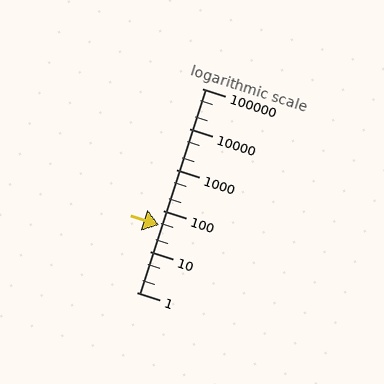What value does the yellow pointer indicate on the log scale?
The pointer indicates approximately 45.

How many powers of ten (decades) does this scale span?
The scale spans 5 decades, from 1 to 100000.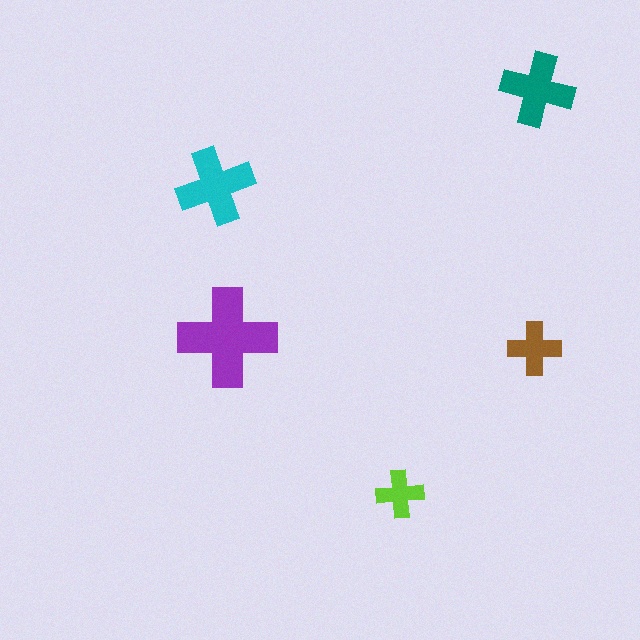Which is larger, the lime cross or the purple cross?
The purple one.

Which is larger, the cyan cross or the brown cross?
The cyan one.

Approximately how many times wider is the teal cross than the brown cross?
About 1.5 times wider.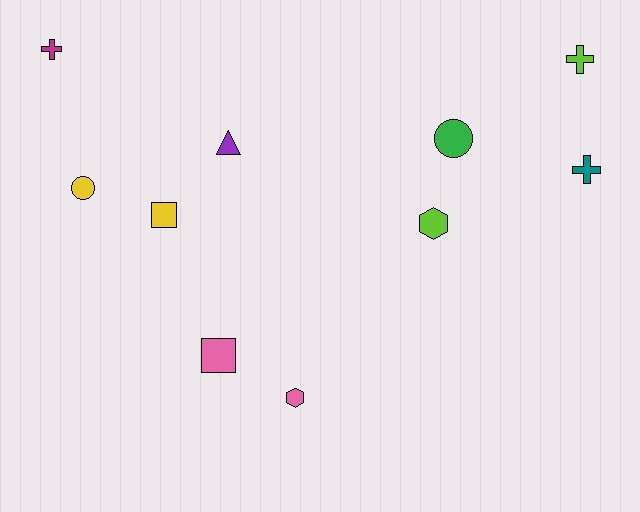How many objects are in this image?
There are 10 objects.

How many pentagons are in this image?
There are no pentagons.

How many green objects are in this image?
There is 1 green object.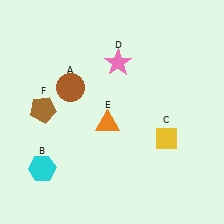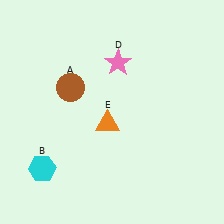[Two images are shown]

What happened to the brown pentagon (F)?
The brown pentagon (F) was removed in Image 2. It was in the top-left area of Image 1.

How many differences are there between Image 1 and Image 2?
There are 2 differences between the two images.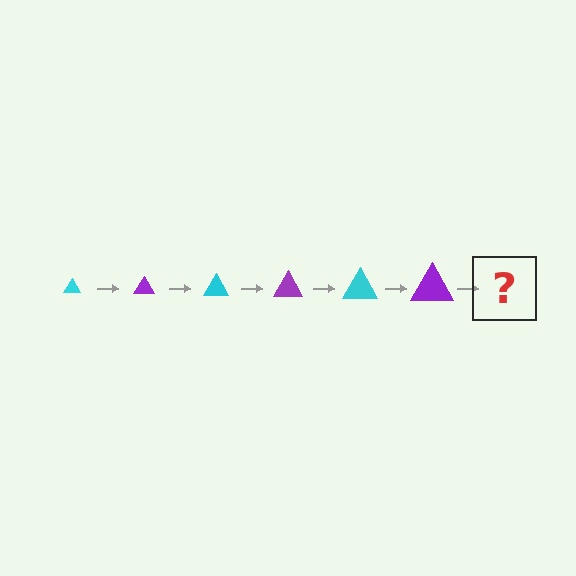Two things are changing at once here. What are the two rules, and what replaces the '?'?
The two rules are that the triangle grows larger each step and the color cycles through cyan and purple. The '?' should be a cyan triangle, larger than the previous one.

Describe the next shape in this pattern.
It should be a cyan triangle, larger than the previous one.